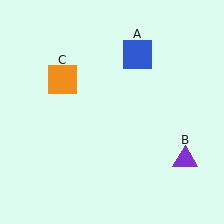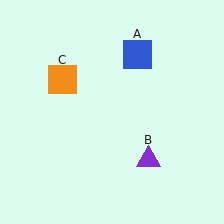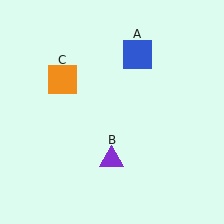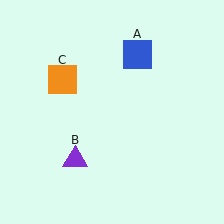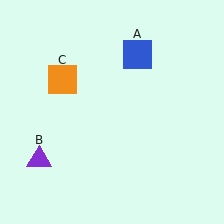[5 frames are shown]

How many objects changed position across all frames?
1 object changed position: purple triangle (object B).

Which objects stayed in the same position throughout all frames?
Blue square (object A) and orange square (object C) remained stationary.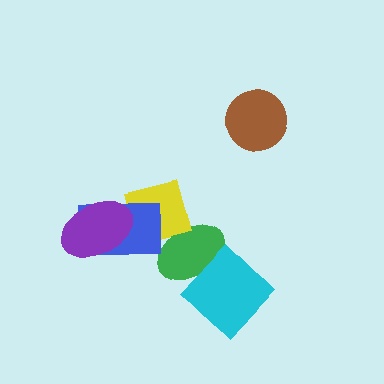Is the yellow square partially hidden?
Yes, it is partially covered by another shape.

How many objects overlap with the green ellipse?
2 objects overlap with the green ellipse.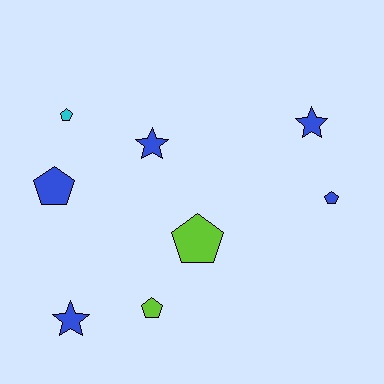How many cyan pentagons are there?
There is 1 cyan pentagon.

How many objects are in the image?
There are 8 objects.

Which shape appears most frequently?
Pentagon, with 5 objects.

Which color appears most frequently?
Blue, with 5 objects.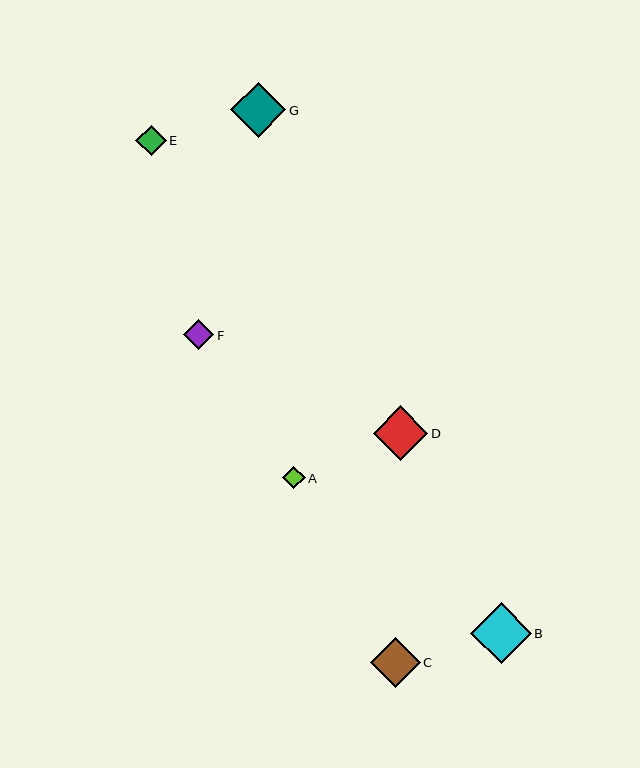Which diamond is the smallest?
Diamond A is the smallest with a size of approximately 22 pixels.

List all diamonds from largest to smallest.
From largest to smallest: B, G, D, C, E, F, A.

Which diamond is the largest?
Diamond B is the largest with a size of approximately 60 pixels.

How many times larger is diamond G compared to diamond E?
Diamond G is approximately 1.8 times the size of diamond E.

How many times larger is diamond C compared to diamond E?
Diamond C is approximately 1.6 times the size of diamond E.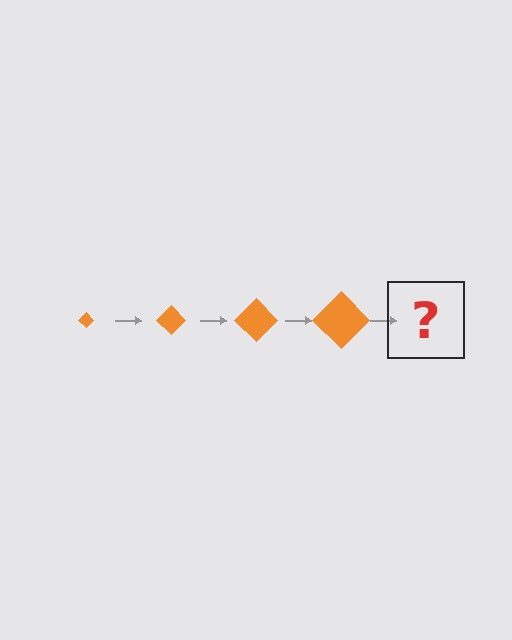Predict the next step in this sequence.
The next step is an orange diamond, larger than the previous one.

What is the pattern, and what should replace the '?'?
The pattern is that the diamond gets progressively larger each step. The '?' should be an orange diamond, larger than the previous one.